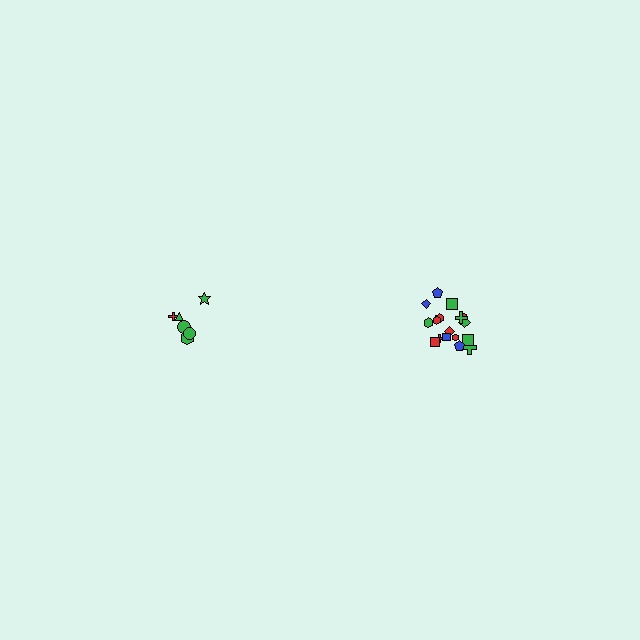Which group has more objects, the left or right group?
The right group.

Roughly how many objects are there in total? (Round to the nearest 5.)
Roughly 25 objects in total.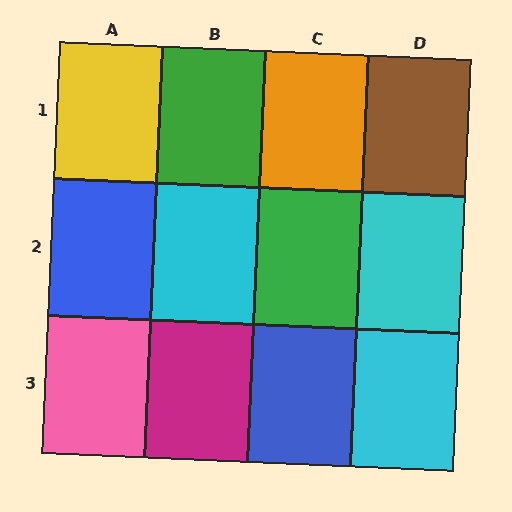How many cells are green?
2 cells are green.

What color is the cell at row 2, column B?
Cyan.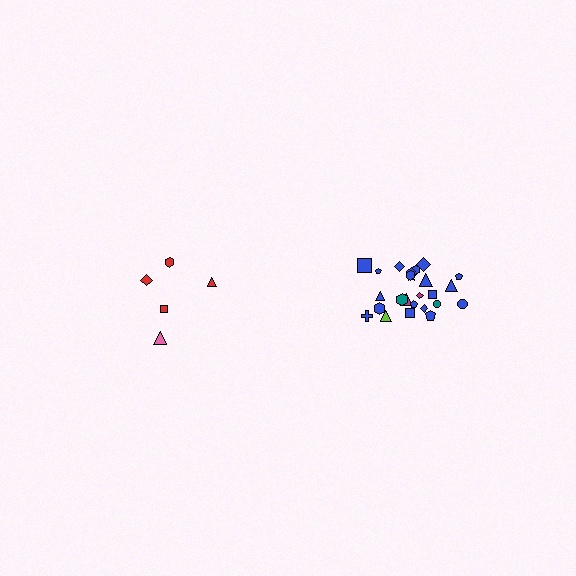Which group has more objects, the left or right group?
The right group.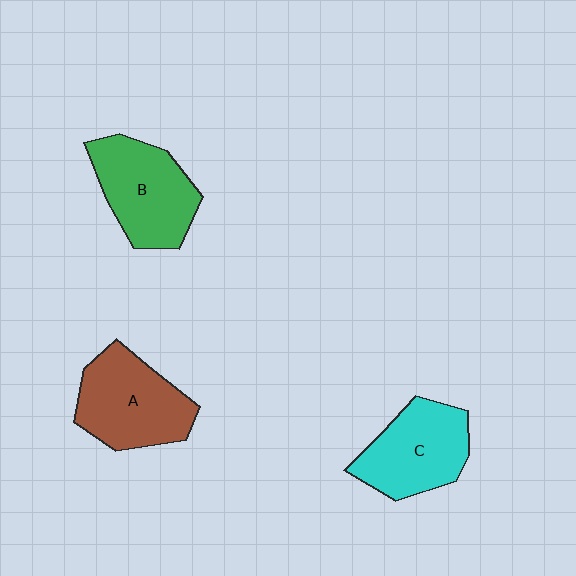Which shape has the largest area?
Shape A (brown).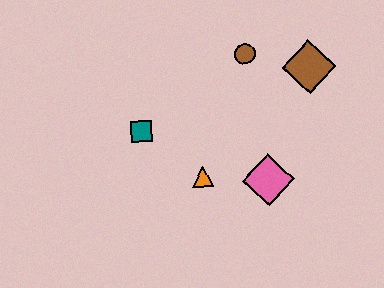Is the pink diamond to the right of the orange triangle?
Yes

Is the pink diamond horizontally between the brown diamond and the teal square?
Yes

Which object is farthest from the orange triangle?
The brown diamond is farthest from the orange triangle.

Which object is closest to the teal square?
The orange triangle is closest to the teal square.